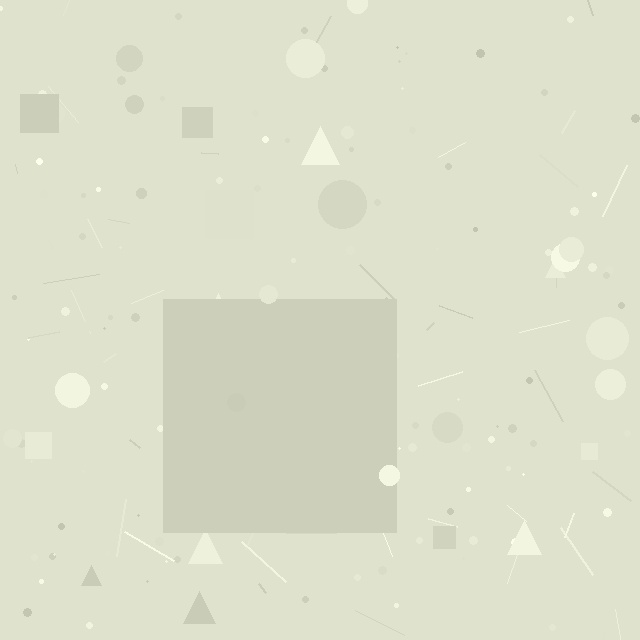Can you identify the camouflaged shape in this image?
The camouflaged shape is a square.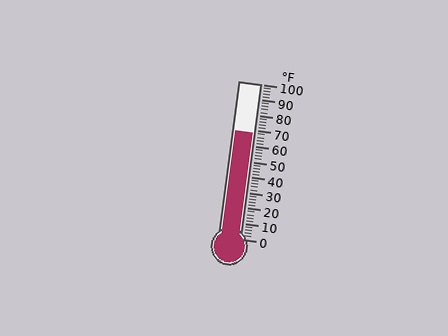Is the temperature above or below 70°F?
The temperature is below 70°F.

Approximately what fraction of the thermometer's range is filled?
The thermometer is filled to approximately 70% of its range.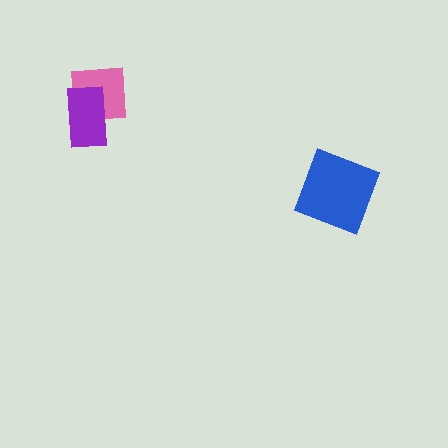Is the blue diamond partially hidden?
No, no other shape covers it.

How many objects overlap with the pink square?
1 object overlaps with the pink square.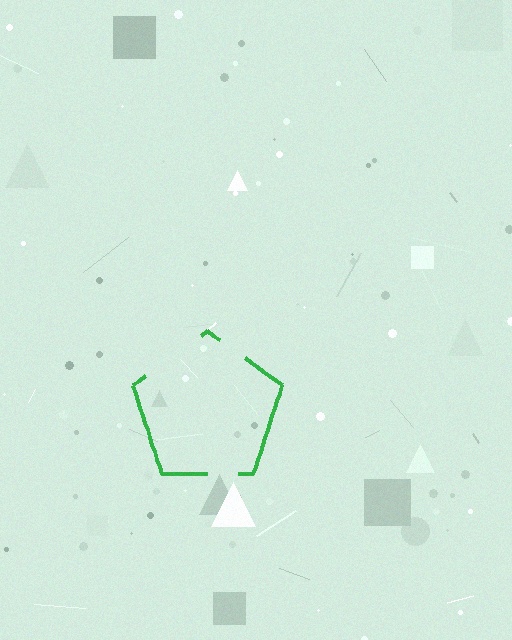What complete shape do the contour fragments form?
The contour fragments form a pentagon.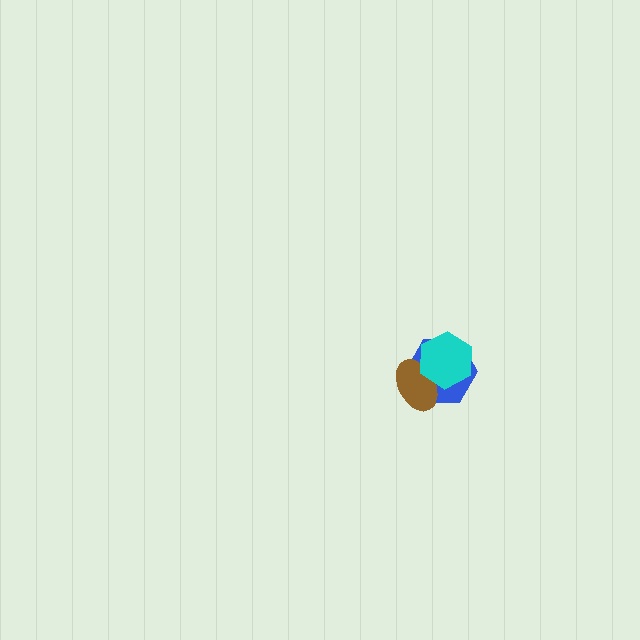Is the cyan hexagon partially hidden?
No, no other shape covers it.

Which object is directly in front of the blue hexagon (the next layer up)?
The brown ellipse is directly in front of the blue hexagon.